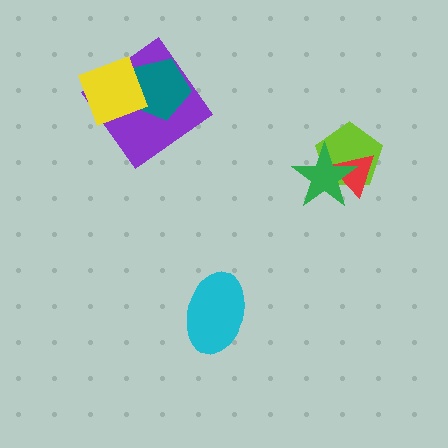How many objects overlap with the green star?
2 objects overlap with the green star.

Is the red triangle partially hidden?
Yes, it is partially covered by another shape.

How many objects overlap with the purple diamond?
2 objects overlap with the purple diamond.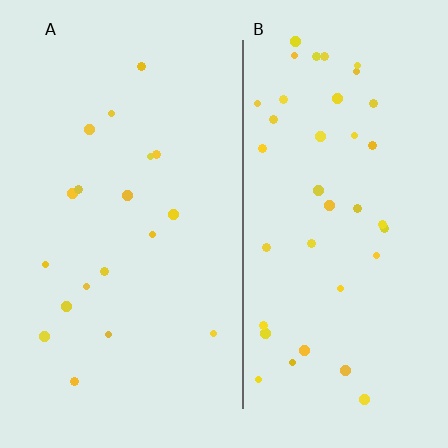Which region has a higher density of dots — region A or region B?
B (the right).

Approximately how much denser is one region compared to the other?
Approximately 2.1× — region B over region A.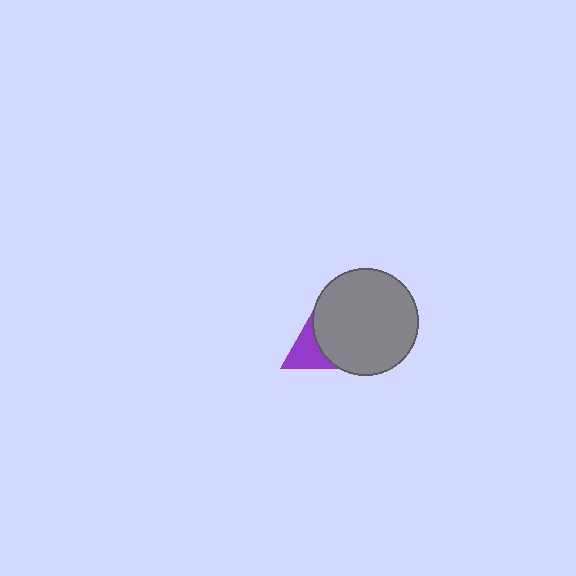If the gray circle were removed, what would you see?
You would see the complete purple triangle.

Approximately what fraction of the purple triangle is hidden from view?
Roughly 65% of the purple triangle is hidden behind the gray circle.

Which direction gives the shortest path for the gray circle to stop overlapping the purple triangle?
Moving right gives the shortest separation.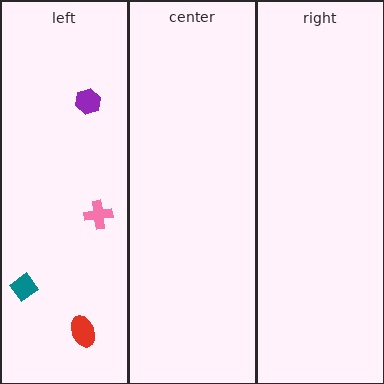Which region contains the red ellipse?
The left region.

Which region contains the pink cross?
The left region.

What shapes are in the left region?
The red ellipse, the teal diamond, the purple hexagon, the pink cross.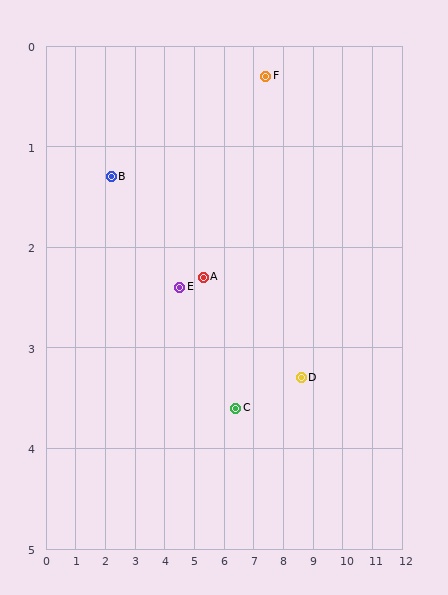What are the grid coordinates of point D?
Point D is at approximately (8.6, 3.3).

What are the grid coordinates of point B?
Point B is at approximately (2.2, 1.3).